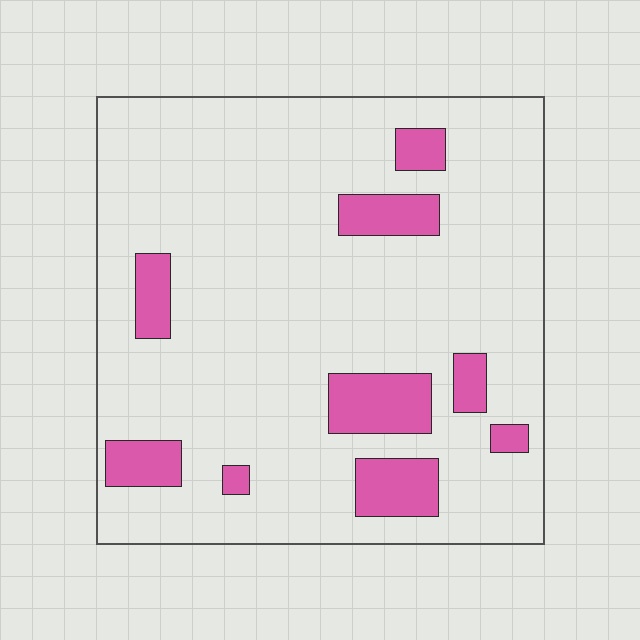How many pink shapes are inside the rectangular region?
9.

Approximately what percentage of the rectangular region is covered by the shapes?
Approximately 15%.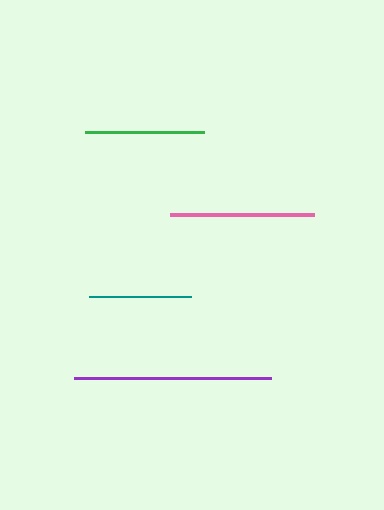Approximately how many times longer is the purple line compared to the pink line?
The purple line is approximately 1.4 times the length of the pink line.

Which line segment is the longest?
The purple line is the longest at approximately 197 pixels.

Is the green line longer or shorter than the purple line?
The purple line is longer than the green line.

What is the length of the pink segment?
The pink segment is approximately 144 pixels long.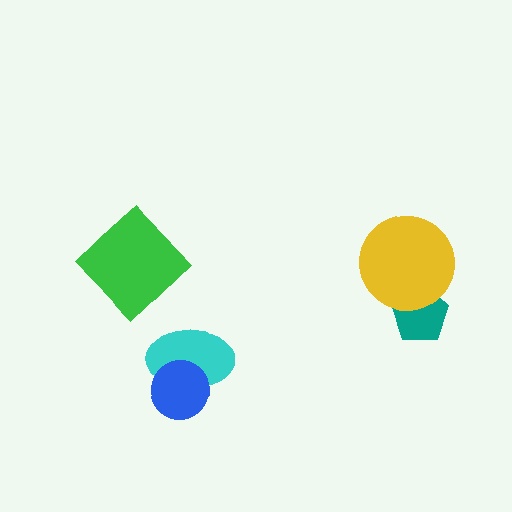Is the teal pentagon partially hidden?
Yes, it is partially covered by another shape.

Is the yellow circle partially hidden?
No, no other shape covers it.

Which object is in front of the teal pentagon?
The yellow circle is in front of the teal pentagon.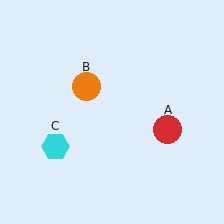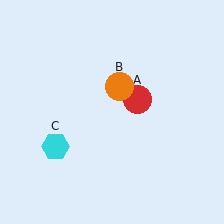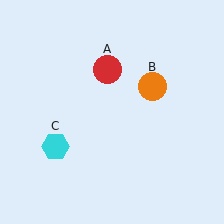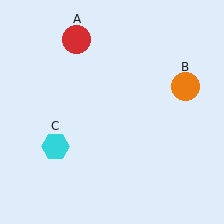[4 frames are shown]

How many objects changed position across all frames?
2 objects changed position: red circle (object A), orange circle (object B).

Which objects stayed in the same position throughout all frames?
Cyan hexagon (object C) remained stationary.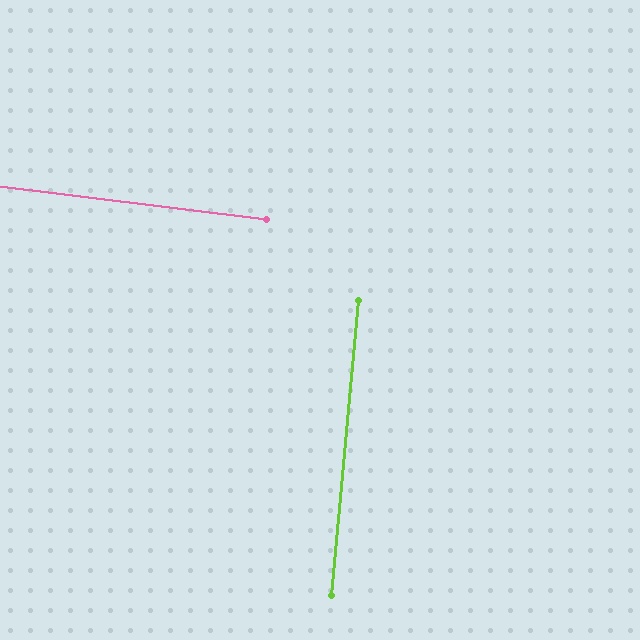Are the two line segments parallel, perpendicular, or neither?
Perpendicular — they meet at approximately 88°.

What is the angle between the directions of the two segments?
Approximately 88 degrees.